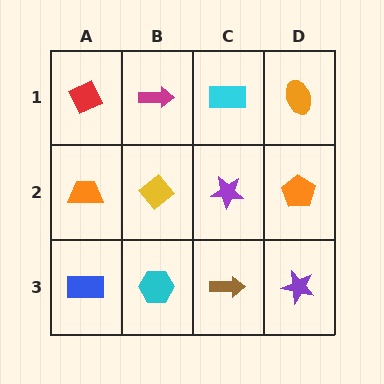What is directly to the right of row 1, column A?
A magenta arrow.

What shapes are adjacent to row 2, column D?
An orange ellipse (row 1, column D), a purple star (row 3, column D), a purple star (row 2, column C).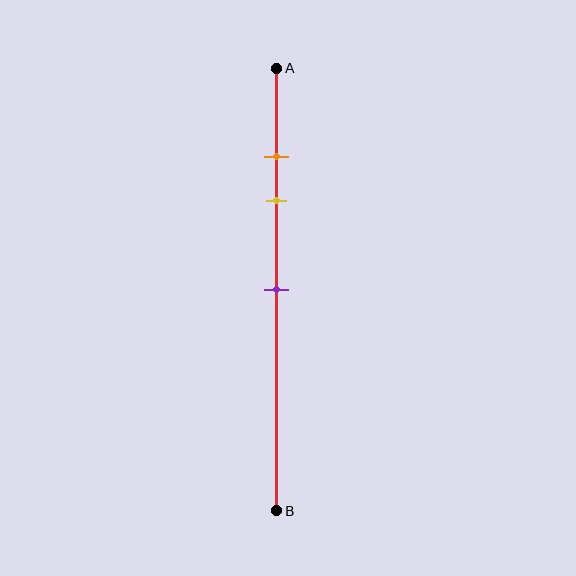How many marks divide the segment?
There are 3 marks dividing the segment.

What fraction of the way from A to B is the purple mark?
The purple mark is approximately 50% (0.5) of the way from A to B.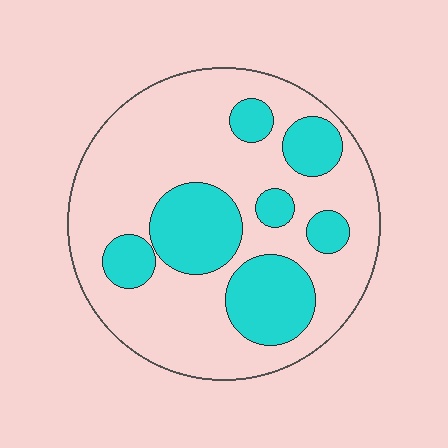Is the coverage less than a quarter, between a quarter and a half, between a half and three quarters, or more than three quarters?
Between a quarter and a half.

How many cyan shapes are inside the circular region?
7.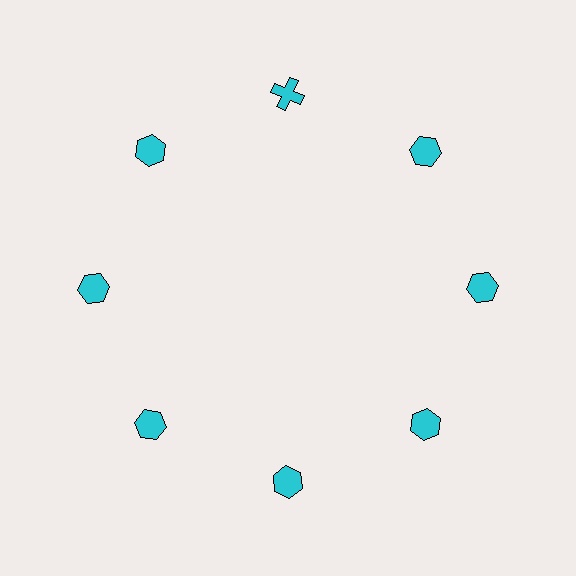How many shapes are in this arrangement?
There are 8 shapes arranged in a ring pattern.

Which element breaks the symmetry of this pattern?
The cyan cross at roughly the 12 o'clock position breaks the symmetry. All other shapes are cyan hexagons.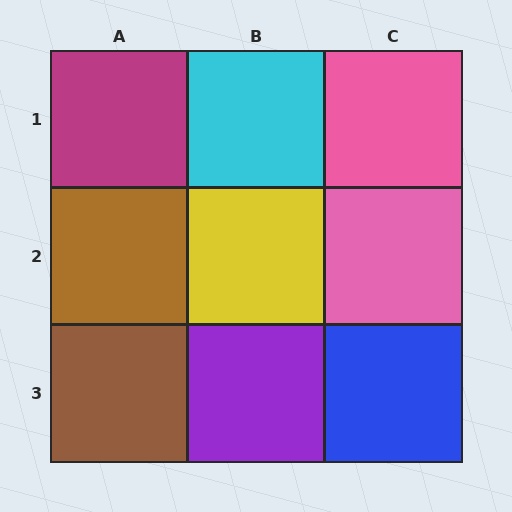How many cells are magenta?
1 cell is magenta.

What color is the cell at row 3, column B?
Purple.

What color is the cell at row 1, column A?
Magenta.